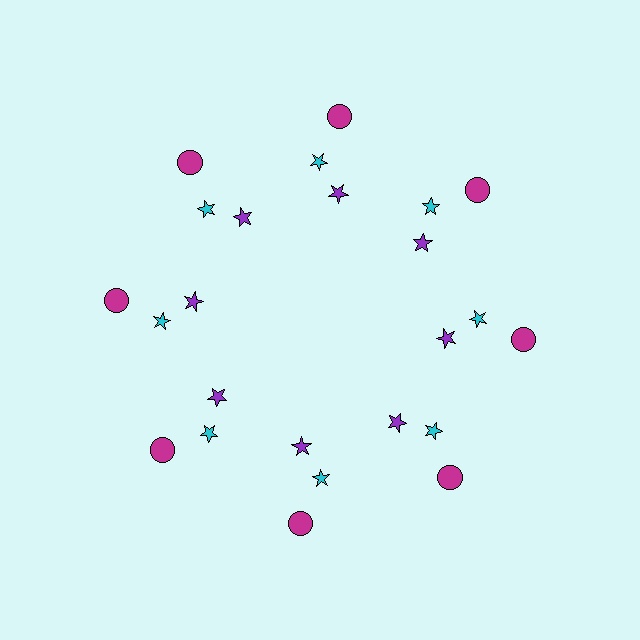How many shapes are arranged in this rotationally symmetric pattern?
There are 24 shapes, arranged in 8 groups of 3.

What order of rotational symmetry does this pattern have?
This pattern has 8-fold rotational symmetry.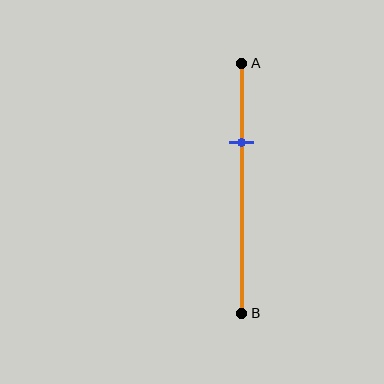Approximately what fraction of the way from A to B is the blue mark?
The blue mark is approximately 30% of the way from A to B.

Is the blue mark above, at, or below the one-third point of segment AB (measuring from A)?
The blue mark is approximately at the one-third point of segment AB.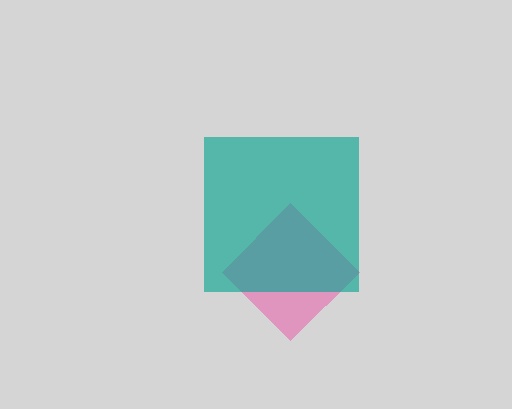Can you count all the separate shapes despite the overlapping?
Yes, there are 2 separate shapes.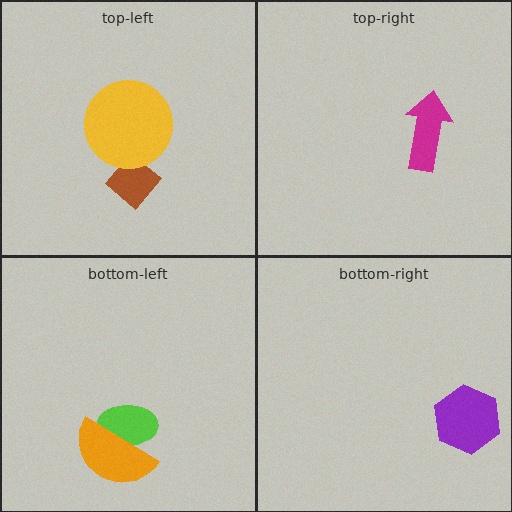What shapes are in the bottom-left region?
The lime ellipse, the orange semicircle.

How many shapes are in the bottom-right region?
1.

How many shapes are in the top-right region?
1.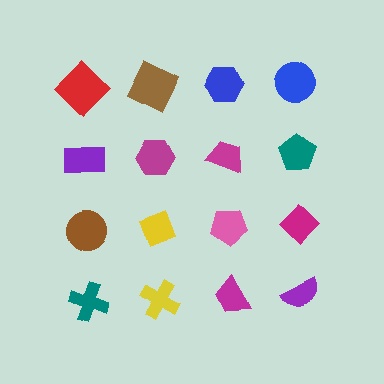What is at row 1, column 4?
A blue circle.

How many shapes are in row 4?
4 shapes.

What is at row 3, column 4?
A magenta diamond.